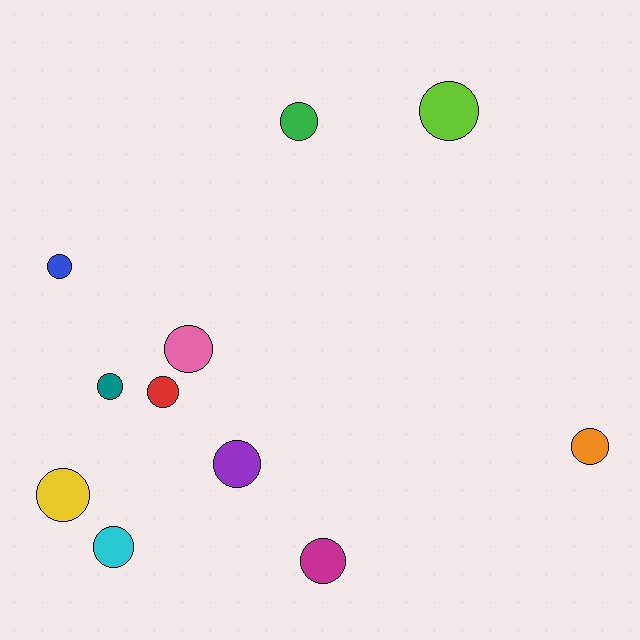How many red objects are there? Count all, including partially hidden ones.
There is 1 red object.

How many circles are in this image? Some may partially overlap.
There are 11 circles.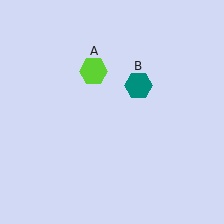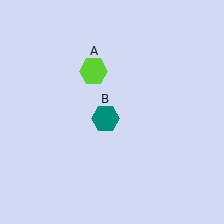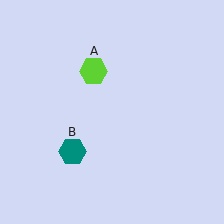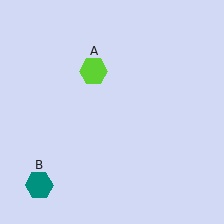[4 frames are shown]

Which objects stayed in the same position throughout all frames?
Lime hexagon (object A) remained stationary.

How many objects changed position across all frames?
1 object changed position: teal hexagon (object B).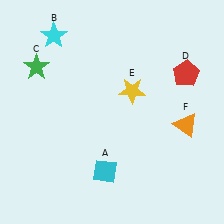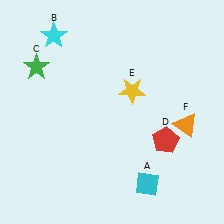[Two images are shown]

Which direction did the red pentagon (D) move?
The red pentagon (D) moved down.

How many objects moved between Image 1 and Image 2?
2 objects moved between the two images.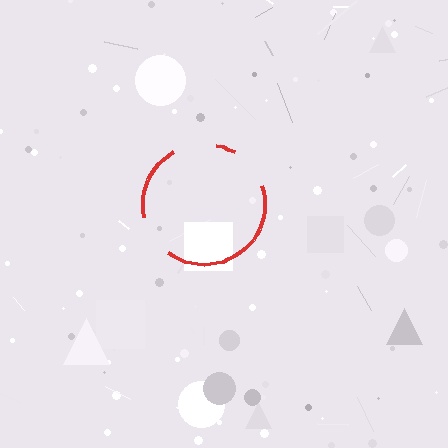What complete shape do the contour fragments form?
The contour fragments form a circle.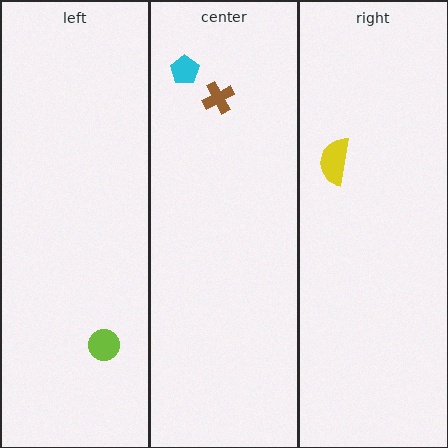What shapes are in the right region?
The yellow semicircle.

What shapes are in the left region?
The lime circle.